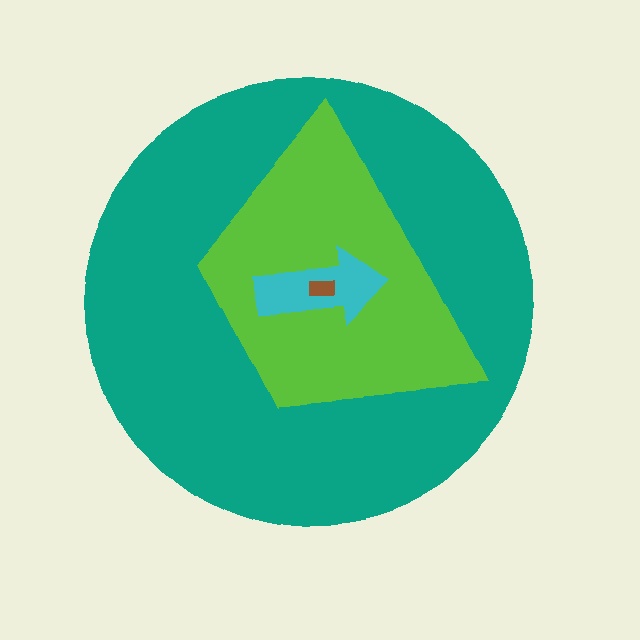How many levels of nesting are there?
4.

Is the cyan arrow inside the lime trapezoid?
Yes.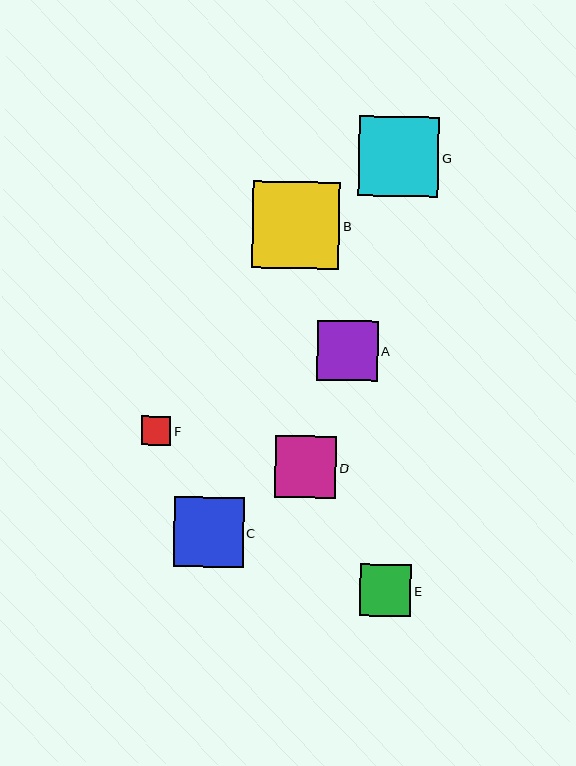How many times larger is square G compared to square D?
Square G is approximately 1.3 times the size of square D.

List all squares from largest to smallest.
From largest to smallest: B, G, C, D, A, E, F.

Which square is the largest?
Square B is the largest with a size of approximately 87 pixels.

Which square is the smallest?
Square F is the smallest with a size of approximately 29 pixels.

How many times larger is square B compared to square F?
Square B is approximately 3.0 times the size of square F.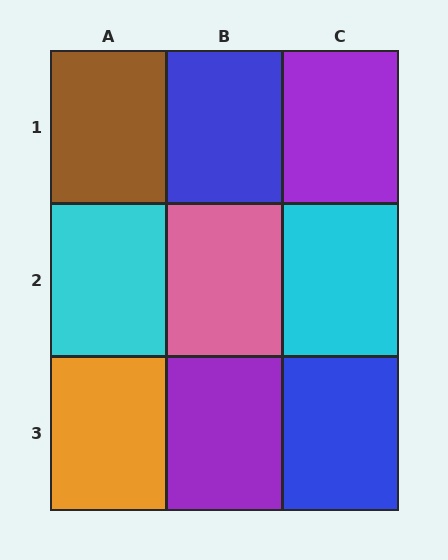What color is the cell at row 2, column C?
Cyan.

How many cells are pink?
1 cell is pink.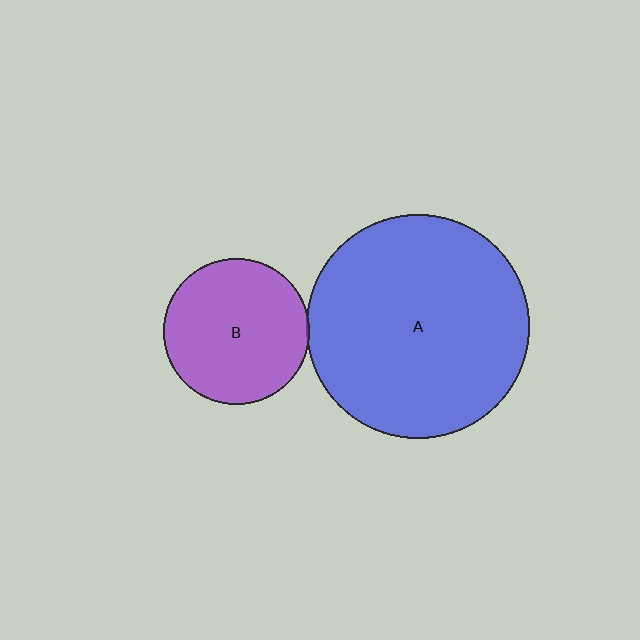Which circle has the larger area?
Circle A (blue).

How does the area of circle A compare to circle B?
Approximately 2.3 times.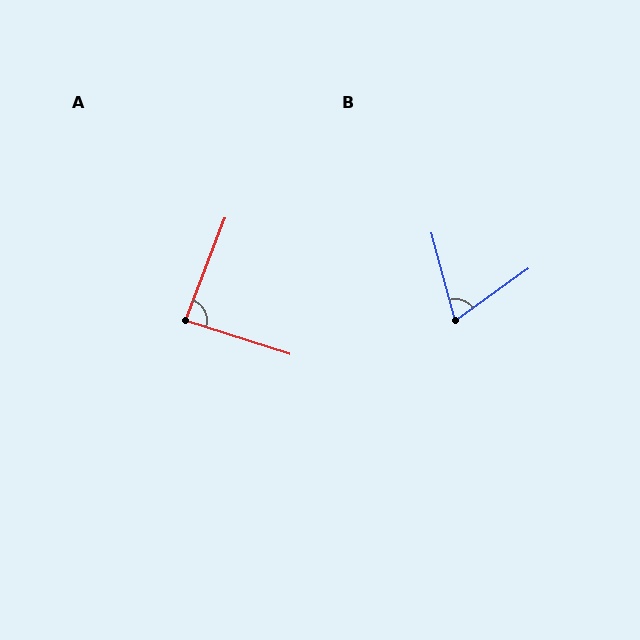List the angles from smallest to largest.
B (70°), A (87°).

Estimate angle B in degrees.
Approximately 70 degrees.